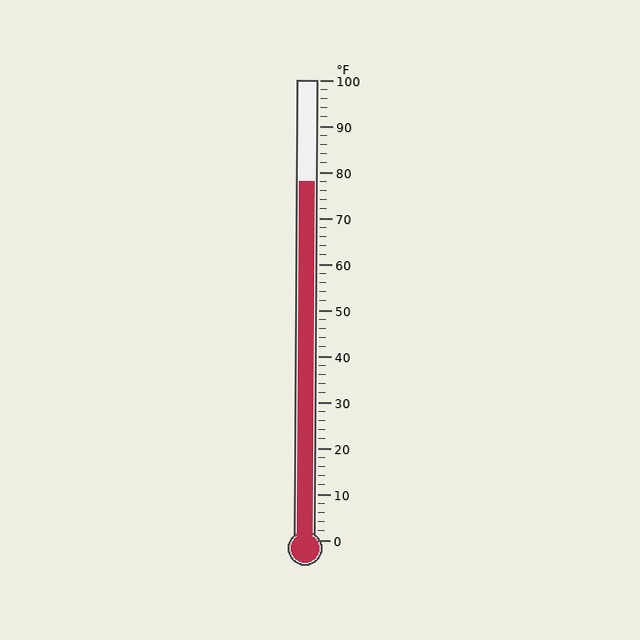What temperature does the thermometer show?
The thermometer shows approximately 78°F.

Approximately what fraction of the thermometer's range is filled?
The thermometer is filled to approximately 80% of its range.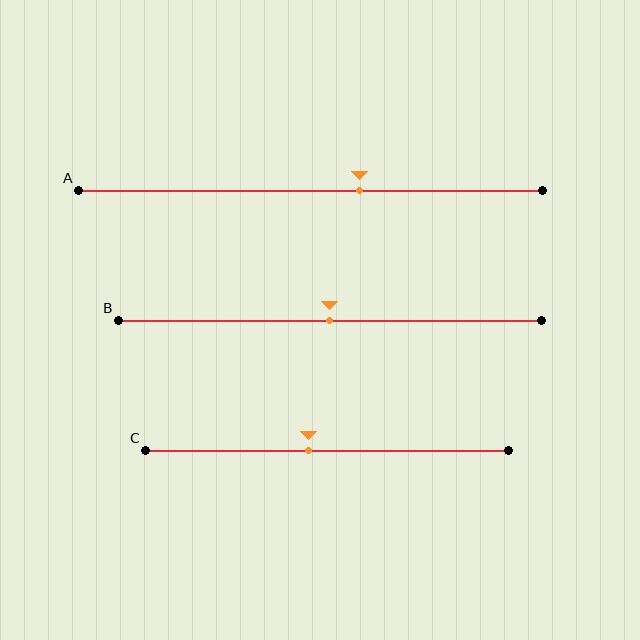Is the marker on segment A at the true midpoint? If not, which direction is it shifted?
No, the marker on segment A is shifted to the right by about 11% of the segment length.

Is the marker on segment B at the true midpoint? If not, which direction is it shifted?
Yes, the marker on segment B is at the true midpoint.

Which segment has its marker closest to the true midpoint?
Segment B has its marker closest to the true midpoint.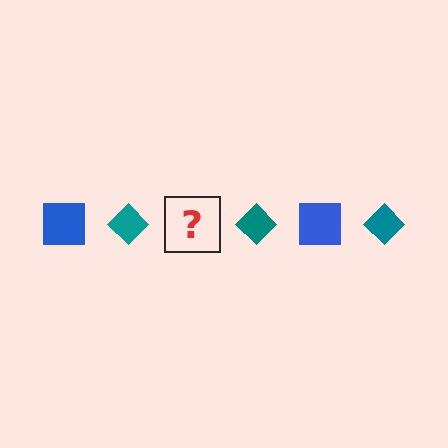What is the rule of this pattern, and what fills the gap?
The rule is that the pattern alternates between blue square and teal diamond. The gap should be filled with a blue square.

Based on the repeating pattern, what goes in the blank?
The blank should be a blue square.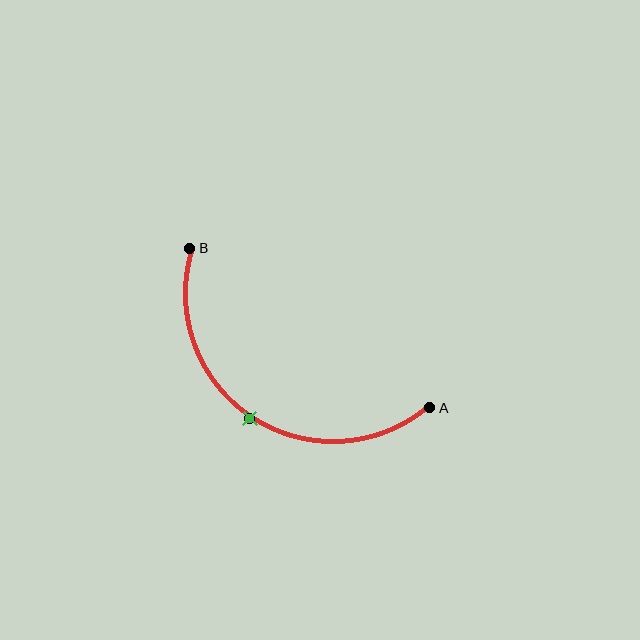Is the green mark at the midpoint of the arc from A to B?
Yes. The green mark lies on the arc at equal arc-length from both A and B — it is the arc midpoint.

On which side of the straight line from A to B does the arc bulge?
The arc bulges below the straight line connecting A and B.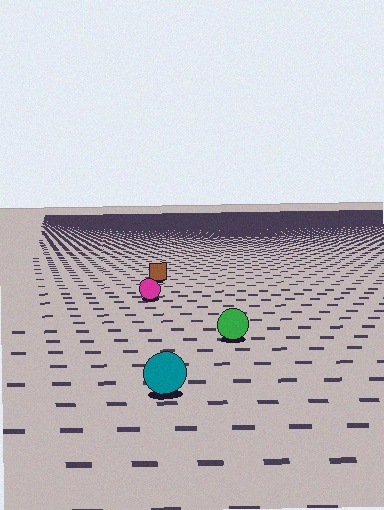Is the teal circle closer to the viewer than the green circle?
Yes. The teal circle is closer — you can tell from the texture gradient: the ground texture is coarser near it.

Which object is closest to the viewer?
The teal circle is closest. The texture marks near it are larger and more spread out.